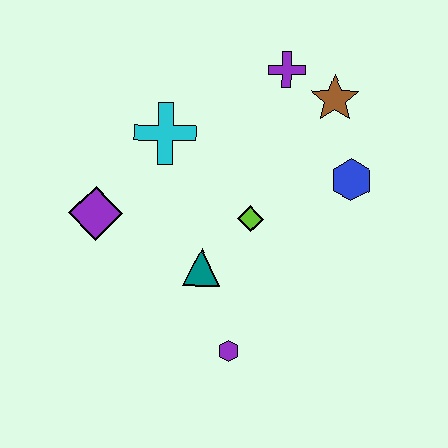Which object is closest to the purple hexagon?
The teal triangle is closest to the purple hexagon.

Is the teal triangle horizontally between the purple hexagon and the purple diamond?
Yes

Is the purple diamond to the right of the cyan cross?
No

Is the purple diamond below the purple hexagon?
No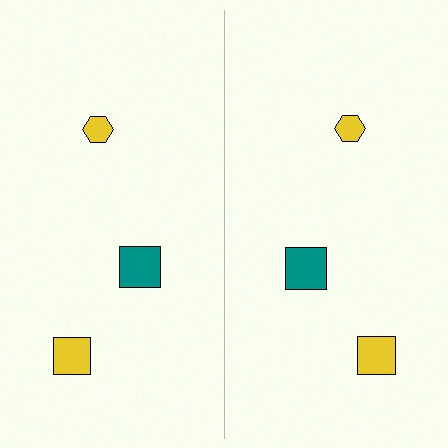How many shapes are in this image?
There are 6 shapes in this image.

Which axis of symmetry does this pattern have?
The pattern has a vertical axis of symmetry running through the center of the image.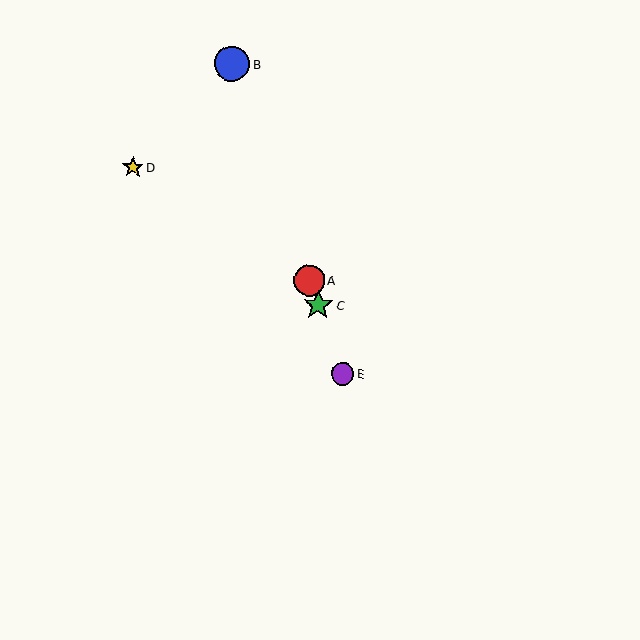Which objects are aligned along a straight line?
Objects A, B, C, E are aligned along a straight line.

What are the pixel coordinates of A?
Object A is at (309, 281).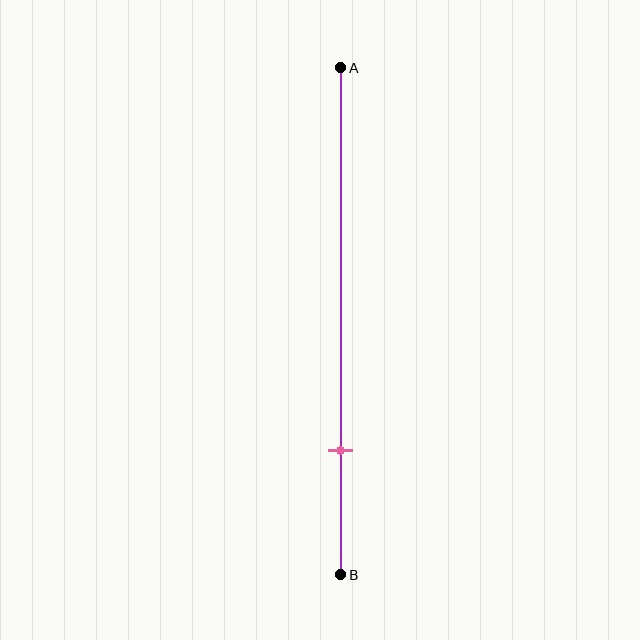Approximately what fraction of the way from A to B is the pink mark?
The pink mark is approximately 75% of the way from A to B.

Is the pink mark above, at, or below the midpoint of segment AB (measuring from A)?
The pink mark is below the midpoint of segment AB.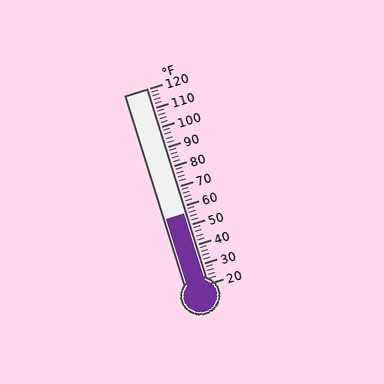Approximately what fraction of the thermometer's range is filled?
The thermometer is filled to approximately 35% of its range.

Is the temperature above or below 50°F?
The temperature is above 50°F.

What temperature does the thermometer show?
The thermometer shows approximately 56°F.